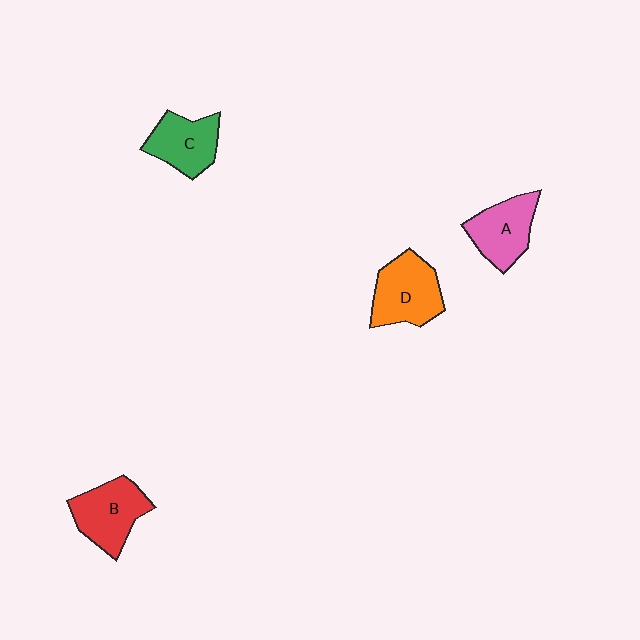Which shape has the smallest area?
Shape C (green).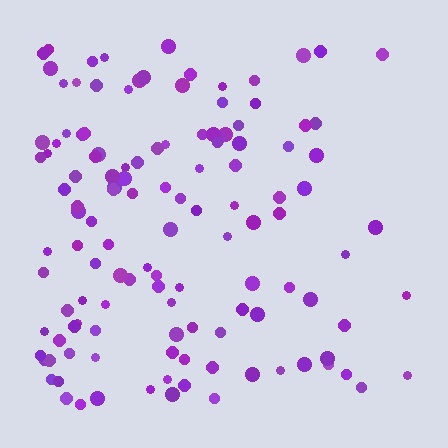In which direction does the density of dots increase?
From right to left, with the left side densest.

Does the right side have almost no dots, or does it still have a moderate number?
Still a moderate number, just noticeably fewer than the left.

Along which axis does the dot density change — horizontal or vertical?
Horizontal.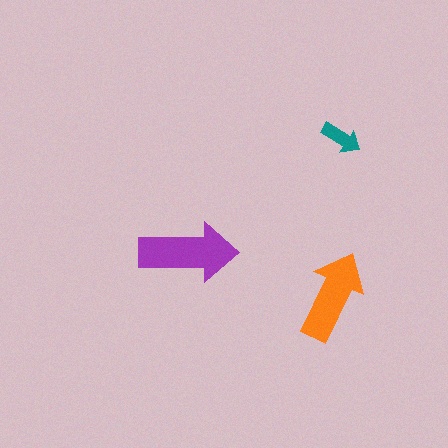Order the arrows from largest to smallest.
the purple one, the orange one, the teal one.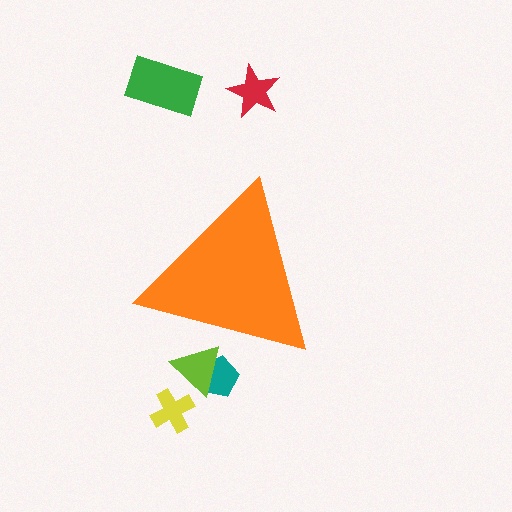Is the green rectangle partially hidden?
No, the green rectangle is fully visible.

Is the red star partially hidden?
No, the red star is fully visible.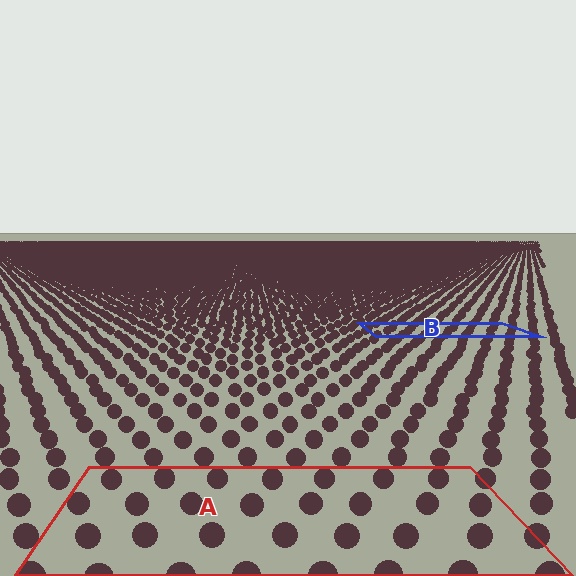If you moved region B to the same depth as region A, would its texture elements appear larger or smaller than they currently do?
They would appear larger. At a closer depth, the same texture elements are projected at a bigger on-screen size.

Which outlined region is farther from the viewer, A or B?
Region B is farther from the viewer — the texture elements inside it appear smaller and more densely packed.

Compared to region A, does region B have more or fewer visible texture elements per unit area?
Region B has more texture elements per unit area — they are packed more densely because it is farther away.